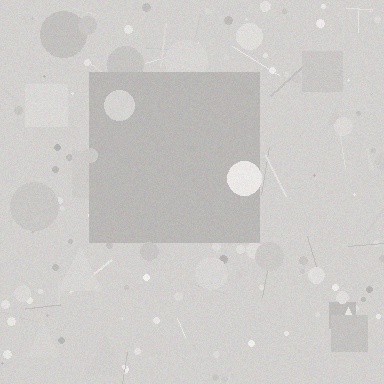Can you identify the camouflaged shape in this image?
The camouflaged shape is a square.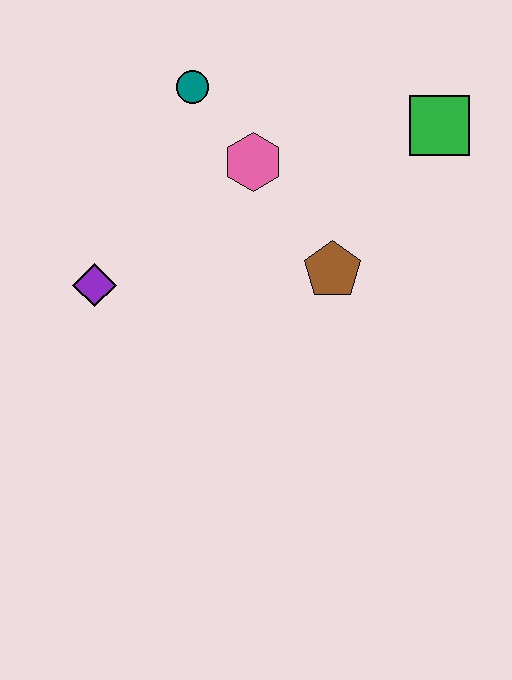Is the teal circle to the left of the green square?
Yes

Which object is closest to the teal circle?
The pink hexagon is closest to the teal circle.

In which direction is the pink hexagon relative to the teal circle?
The pink hexagon is below the teal circle.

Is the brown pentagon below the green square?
Yes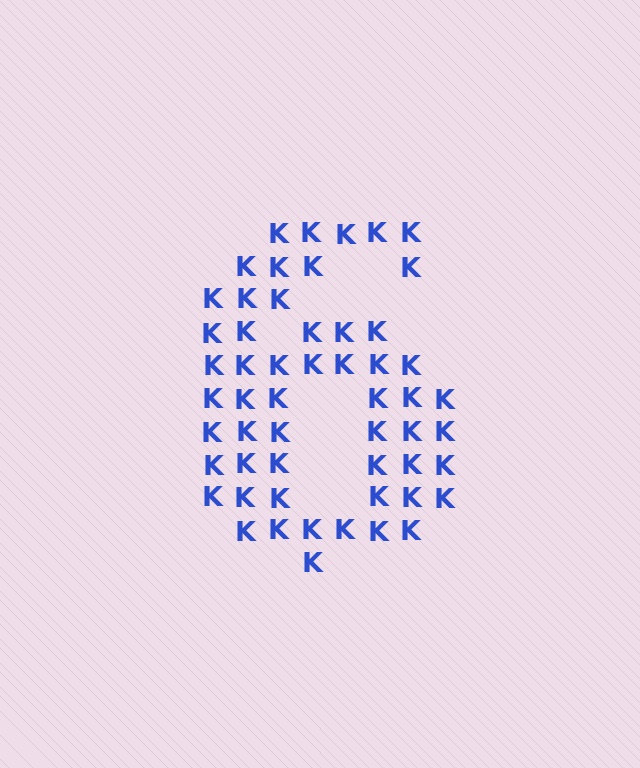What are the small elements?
The small elements are letter K's.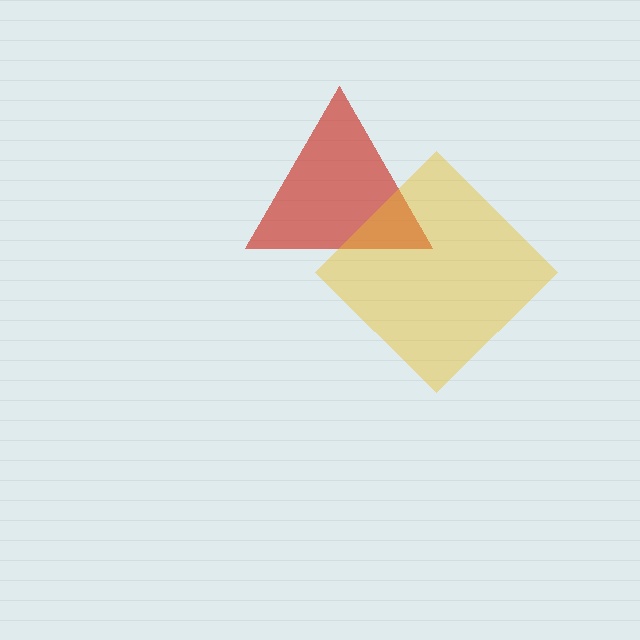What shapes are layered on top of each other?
The layered shapes are: a red triangle, a yellow diamond.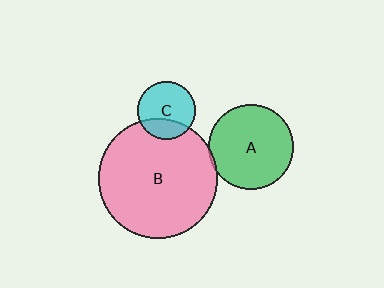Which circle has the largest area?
Circle B (pink).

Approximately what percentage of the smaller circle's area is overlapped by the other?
Approximately 25%.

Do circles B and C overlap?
Yes.